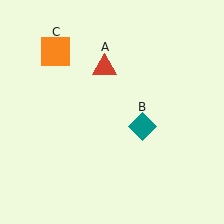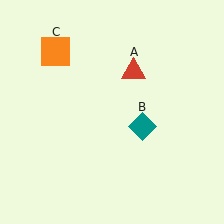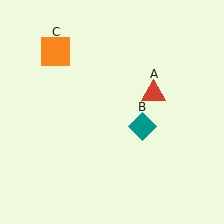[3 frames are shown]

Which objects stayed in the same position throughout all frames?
Teal diamond (object B) and orange square (object C) remained stationary.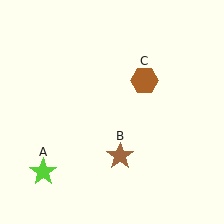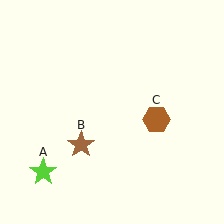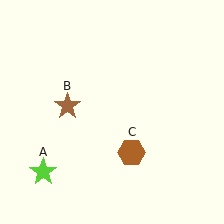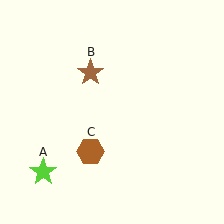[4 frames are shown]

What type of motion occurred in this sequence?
The brown star (object B), brown hexagon (object C) rotated clockwise around the center of the scene.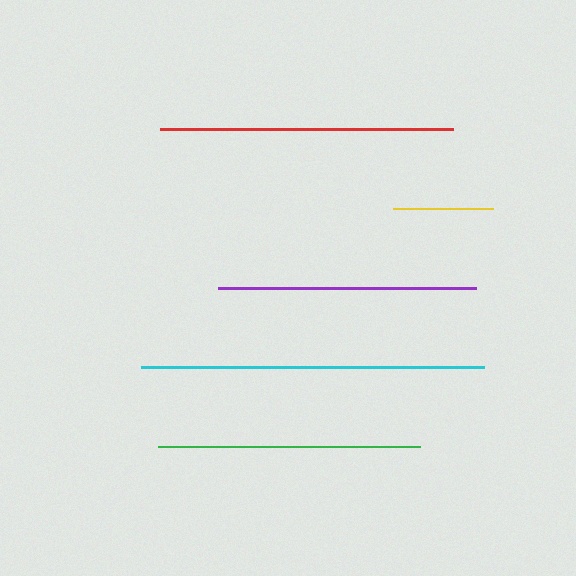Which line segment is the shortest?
The yellow line is the shortest at approximately 101 pixels.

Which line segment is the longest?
The cyan line is the longest at approximately 343 pixels.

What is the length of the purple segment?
The purple segment is approximately 259 pixels long.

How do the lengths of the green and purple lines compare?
The green and purple lines are approximately the same length.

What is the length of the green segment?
The green segment is approximately 261 pixels long.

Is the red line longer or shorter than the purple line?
The red line is longer than the purple line.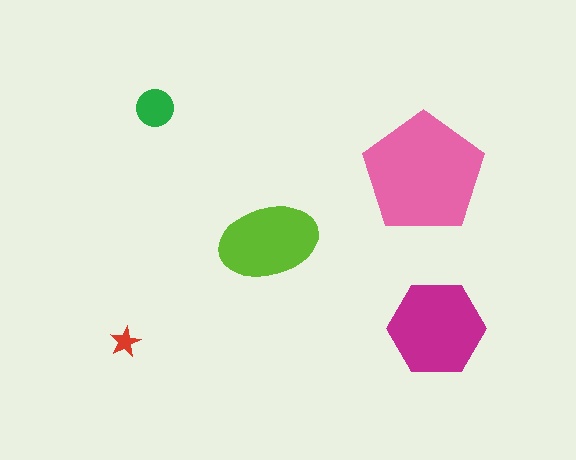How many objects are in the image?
There are 5 objects in the image.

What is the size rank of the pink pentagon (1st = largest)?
1st.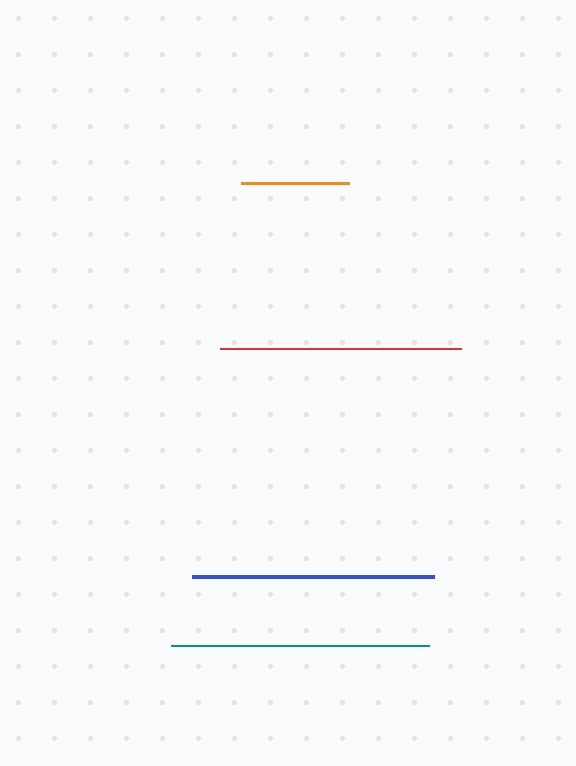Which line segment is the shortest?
The orange line is the shortest at approximately 108 pixels.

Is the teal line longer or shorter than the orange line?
The teal line is longer than the orange line.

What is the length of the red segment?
The red segment is approximately 241 pixels long.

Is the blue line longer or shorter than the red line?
The blue line is longer than the red line.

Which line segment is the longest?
The teal line is the longest at approximately 258 pixels.